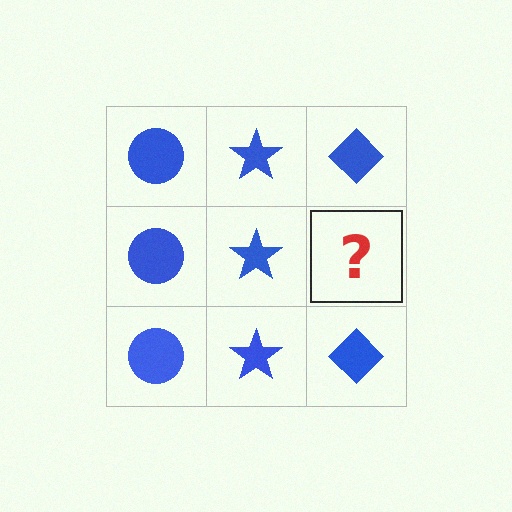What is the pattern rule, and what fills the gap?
The rule is that each column has a consistent shape. The gap should be filled with a blue diamond.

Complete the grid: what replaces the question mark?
The question mark should be replaced with a blue diamond.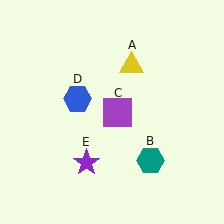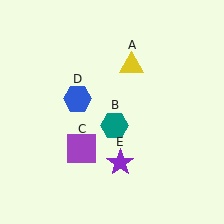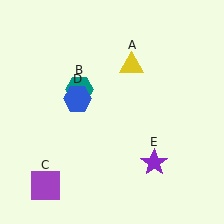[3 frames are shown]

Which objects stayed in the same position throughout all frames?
Yellow triangle (object A) and blue hexagon (object D) remained stationary.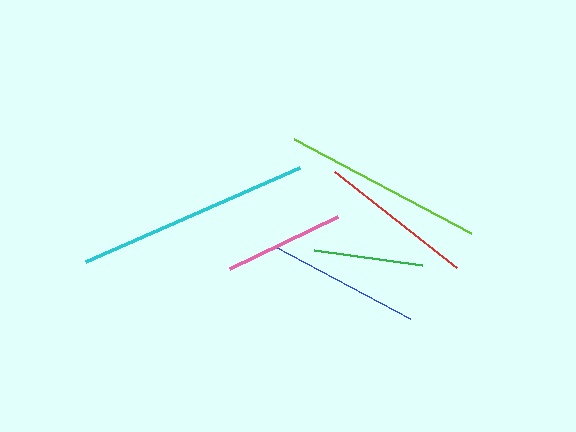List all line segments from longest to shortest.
From longest to shortest: cyan, lime, red, blue, pink, green.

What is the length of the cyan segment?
The cyan segment is approximately 233 pixels long.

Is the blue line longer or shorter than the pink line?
The blue line is longer than the pink line.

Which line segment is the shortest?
The green line is the shortest at approximately 109 pixels.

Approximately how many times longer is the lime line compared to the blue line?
The lime line is approximately 1.3 times the length of the blue line.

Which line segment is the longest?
The cyan line is the longest at approximately 233 pixels.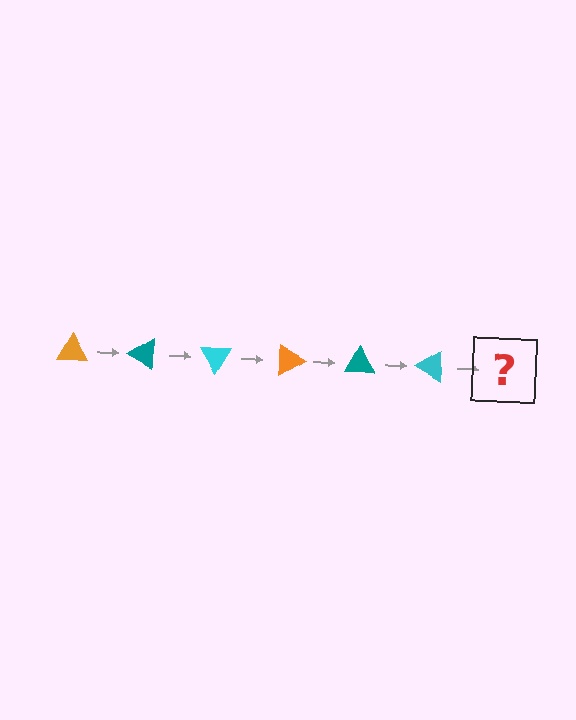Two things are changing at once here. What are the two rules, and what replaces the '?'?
The two rules are that it rotates 30 degrees each step and the color cycles through orange, teal, and cyan. The '?' should be an orange triangle, rotated 180 degrees from the start.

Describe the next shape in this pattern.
It should be an orange triangle, rotated 180 degrees from the start.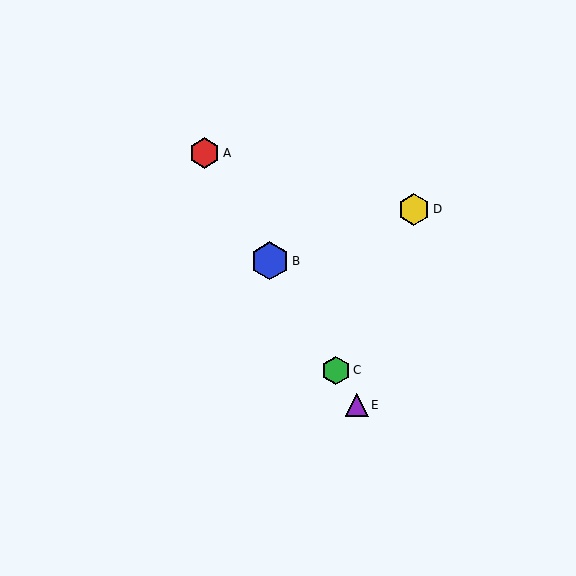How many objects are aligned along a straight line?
4 objects (A, B, C, E) are aligned along a straight line.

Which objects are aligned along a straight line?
Objects A, B, C, E are aligned along a straight line.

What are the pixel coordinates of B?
Object B is at (270, 261).